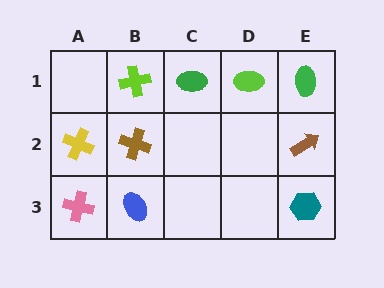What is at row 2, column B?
A brown cross.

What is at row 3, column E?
A teal hexagon.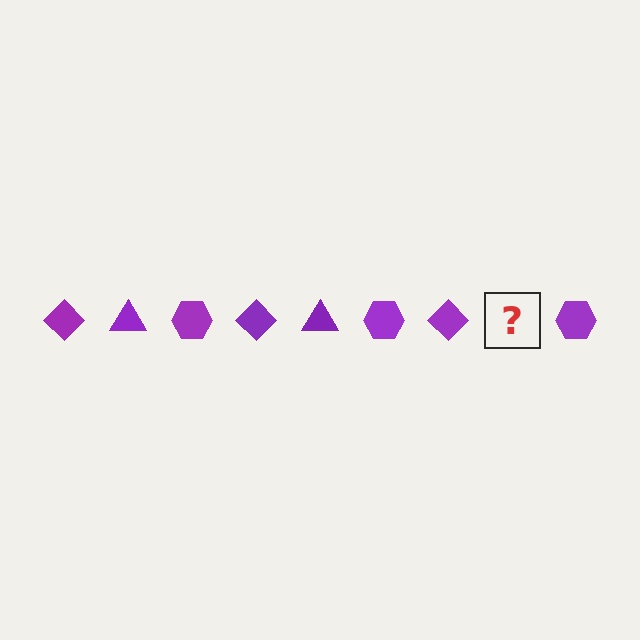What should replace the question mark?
The question mark should be replaced with a purple triangle.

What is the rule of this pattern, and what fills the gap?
The rule is that the pattern cycles through diamond, triangle, hexagon shapes in purple. The gap should be filled with a purple triangle.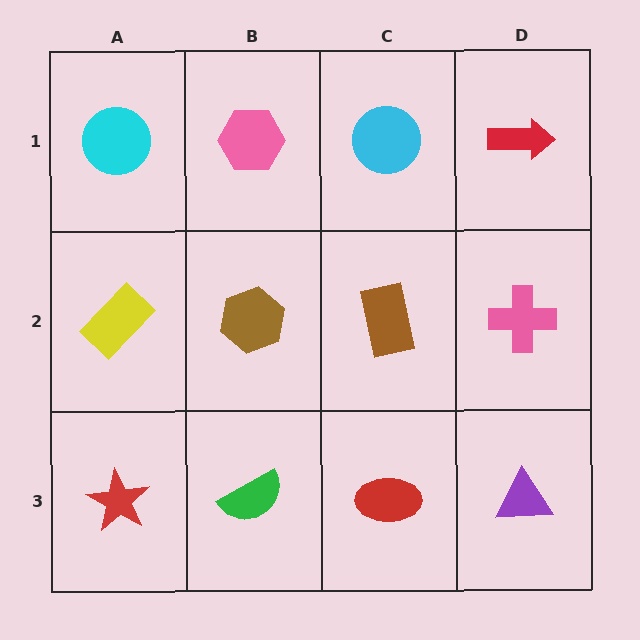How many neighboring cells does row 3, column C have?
3.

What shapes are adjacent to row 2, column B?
A pink hexagon (row 1, column B), a green semicircle (row 3, column B), a yellow rectangle (row 2, column A), a brown rectangle (row 2, column C).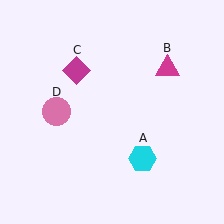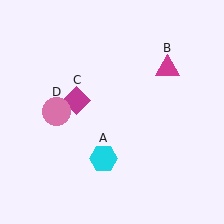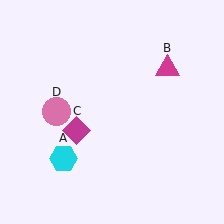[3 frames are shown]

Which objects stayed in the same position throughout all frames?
Magenta triangle (object B) and pink circle (object D) remained stationary.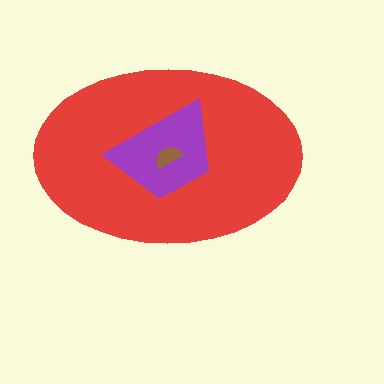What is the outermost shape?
The red ellipse.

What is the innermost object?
The brown semicircle.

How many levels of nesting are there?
3.